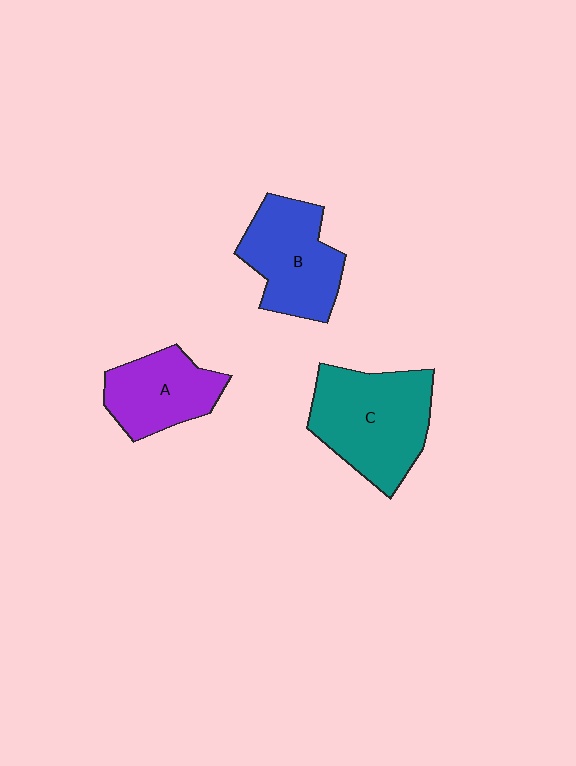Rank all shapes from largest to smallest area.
From largest to smallest: C (teal), B (blue), A (purple).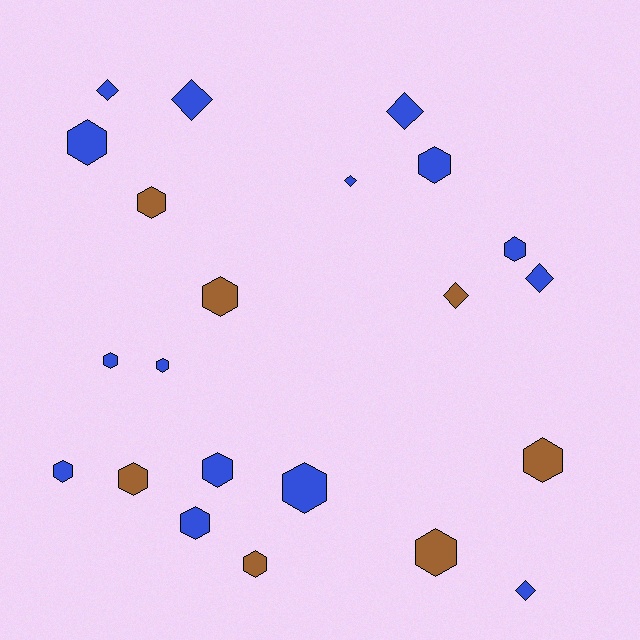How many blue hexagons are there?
There are 9 blue hexagons.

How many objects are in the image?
There are 22 objects.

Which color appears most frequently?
Blue, with 15 objects.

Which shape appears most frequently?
Hexagon, with 15 objects.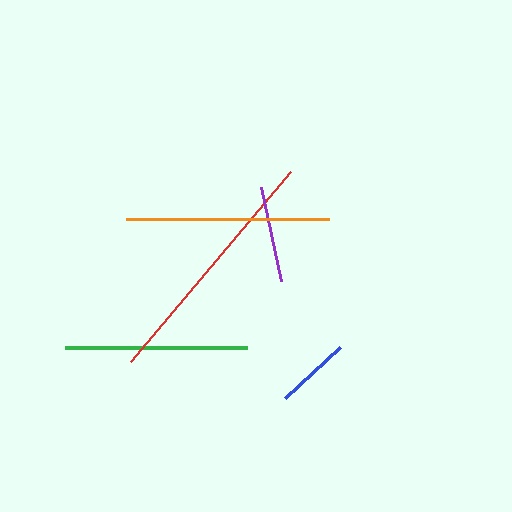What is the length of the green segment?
The green segment is approximately 182 pixels long.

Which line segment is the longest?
The red line is the longest at approximately 248 pixels.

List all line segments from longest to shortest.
From longest to shortest: red, orange, green, purple, blue.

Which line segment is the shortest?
The blue line is the shortest at approximately 75 pixels.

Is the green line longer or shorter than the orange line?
The orange line is longer than the green line.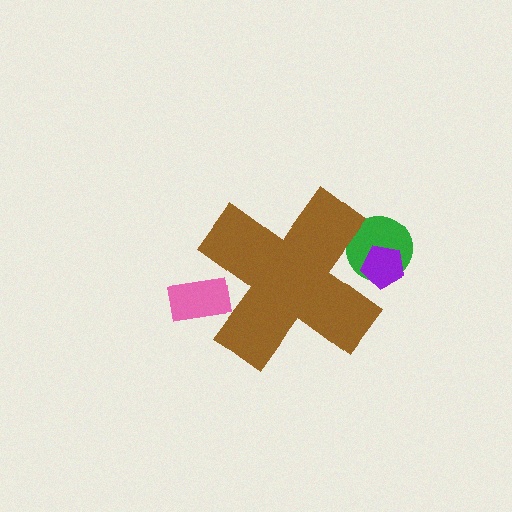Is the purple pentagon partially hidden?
Yes, the purple pentagon is partially hidden behind the brown cross.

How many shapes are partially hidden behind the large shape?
3 shapes are partially hidden.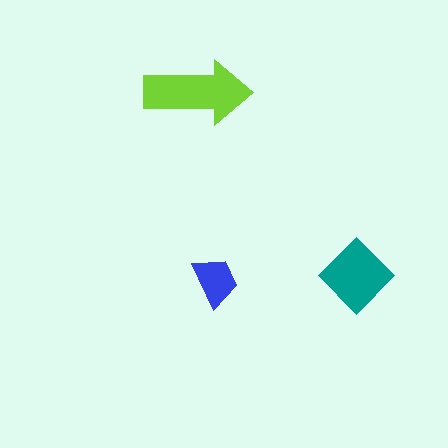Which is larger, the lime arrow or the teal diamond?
The lime arrow.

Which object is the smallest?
The blue trapezoid.